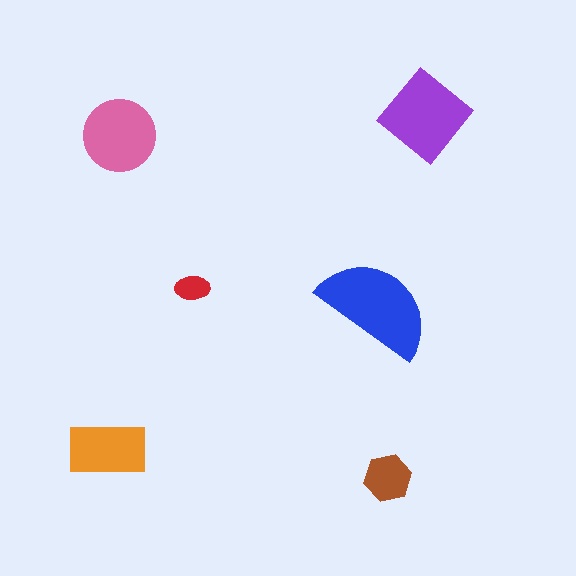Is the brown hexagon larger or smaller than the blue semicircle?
Smaller.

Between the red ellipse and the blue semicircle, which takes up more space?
The blue semicircle.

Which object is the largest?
The blue semicircle.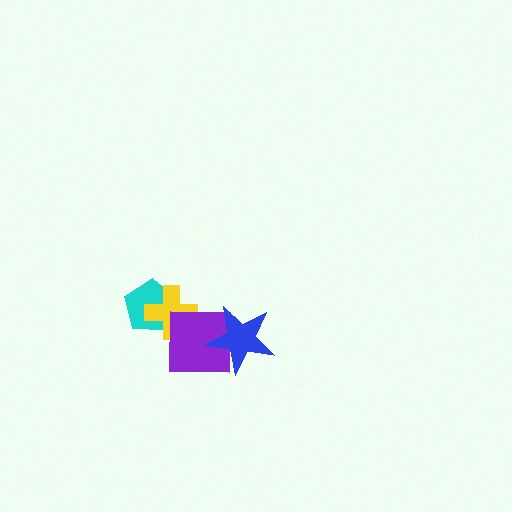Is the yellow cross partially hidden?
Yes, it is partially covered by another shape.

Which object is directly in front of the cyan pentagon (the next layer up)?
The yellow cross is directly in front of the cyan pentagon.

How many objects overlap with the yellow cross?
2 objects overlap with the yellow cross.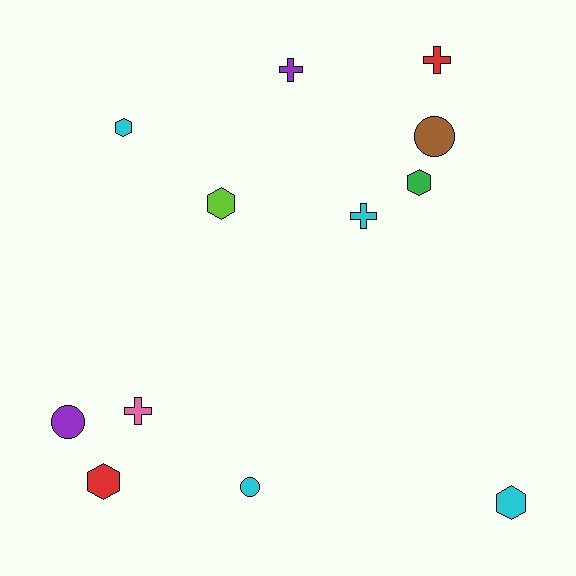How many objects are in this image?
There are 12 objects.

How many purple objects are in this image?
There are 2 purple objects.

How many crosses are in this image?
There are 4 crosses.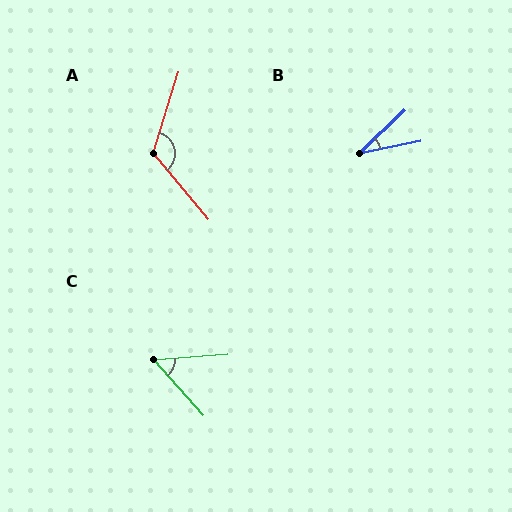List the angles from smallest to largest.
B (32°), C (52°), A (123°).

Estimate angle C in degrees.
Approximately 52 degrees.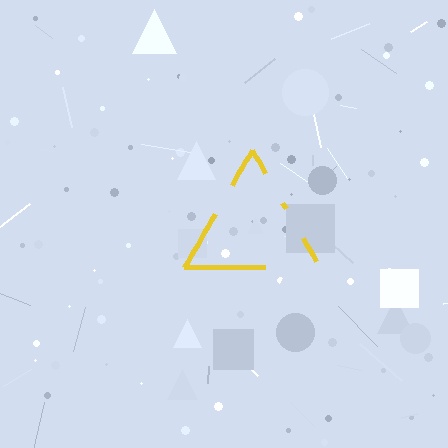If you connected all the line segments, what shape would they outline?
They would outline a triangle.